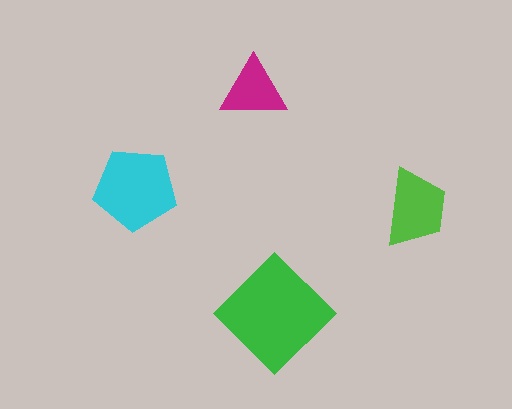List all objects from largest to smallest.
The green diamond, the cyan pentagon, the lime trapezoid, the magenta triangle.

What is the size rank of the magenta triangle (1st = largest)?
4th.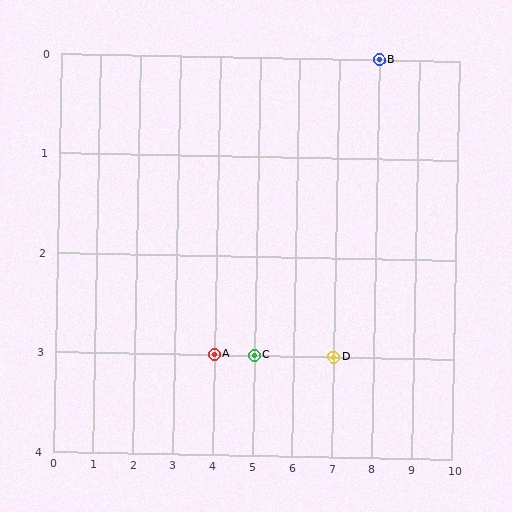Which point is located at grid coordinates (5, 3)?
Point C is at (5, 3).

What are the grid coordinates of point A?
Point A is at grid coordinates (4, 3).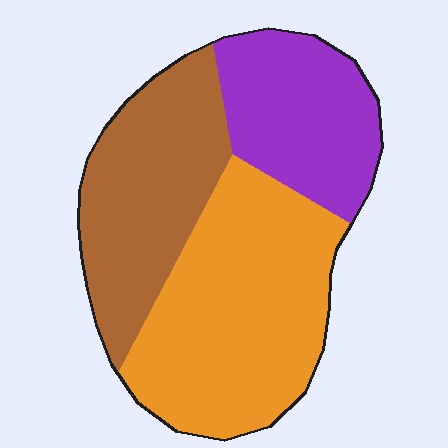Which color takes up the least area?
Purple, at roughly 25%.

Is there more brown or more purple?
Brown.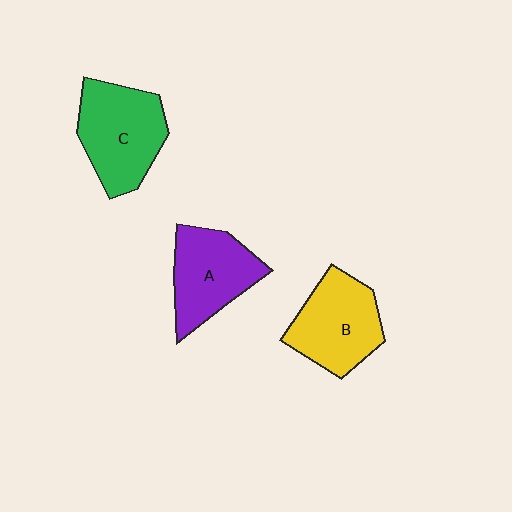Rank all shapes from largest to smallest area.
From largest to smallest: C (green), B (yellow), A (purple).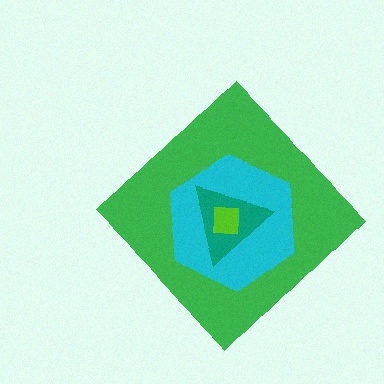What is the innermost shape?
The lime square.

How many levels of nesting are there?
4.